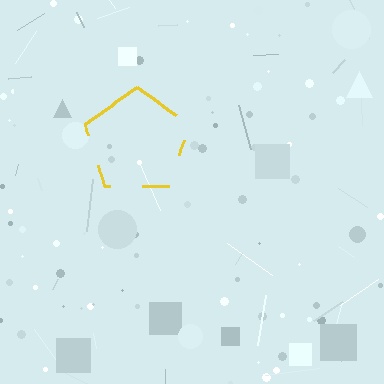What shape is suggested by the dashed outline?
The dashed outline suggests a pentagon.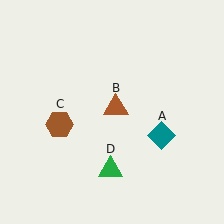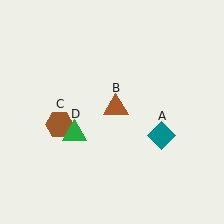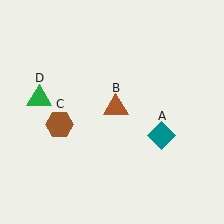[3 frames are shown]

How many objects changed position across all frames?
1 object changed position: green triangle (object D).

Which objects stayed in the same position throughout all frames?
Teal diamond (object A) and brown triangle (object B) and brown hexagon (object C) remained stationary.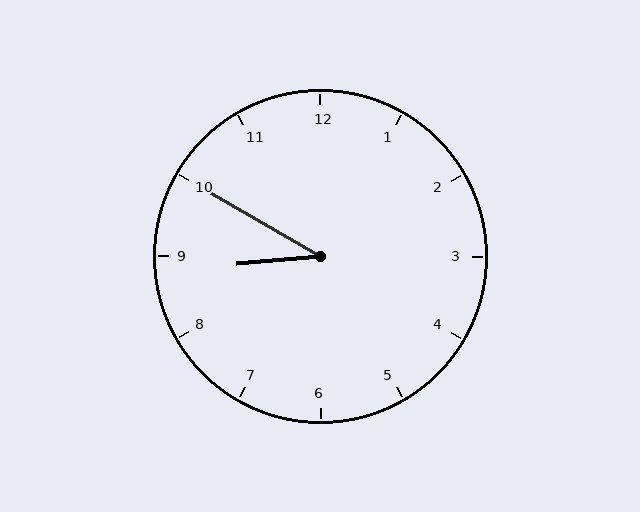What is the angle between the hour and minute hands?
Approximately 35 degrees.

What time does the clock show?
8:50.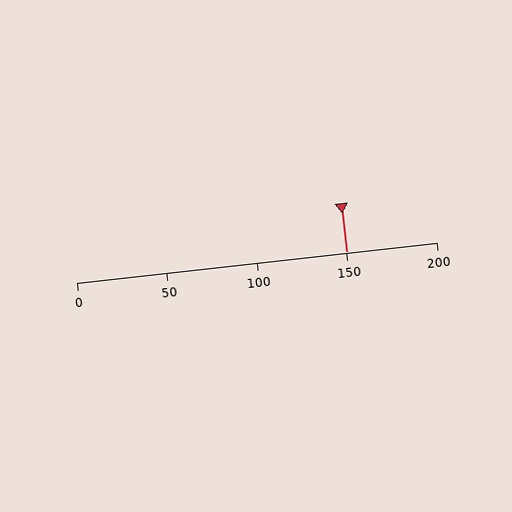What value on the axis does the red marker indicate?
The marker indicates approximately 150.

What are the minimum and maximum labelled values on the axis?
The axis runs from 0 to 200.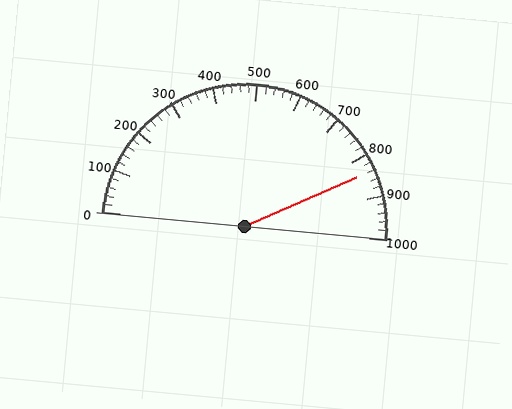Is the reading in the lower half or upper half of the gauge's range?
The reading is in the upper half of the range (0 to 1000).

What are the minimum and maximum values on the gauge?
The gauge ranges from 0 to 1000.